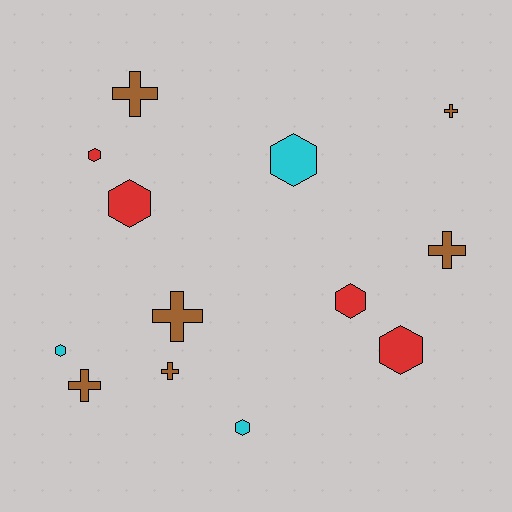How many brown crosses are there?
There are 6 brown crosses.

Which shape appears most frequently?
Hexagon, with 7 objects.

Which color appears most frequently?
Brown, with 6 objects.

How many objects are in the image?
There are 13 objects.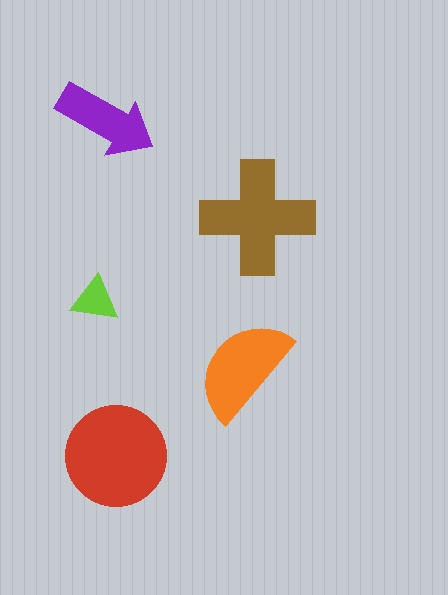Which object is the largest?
The red circle.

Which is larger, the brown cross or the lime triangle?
The brown cross.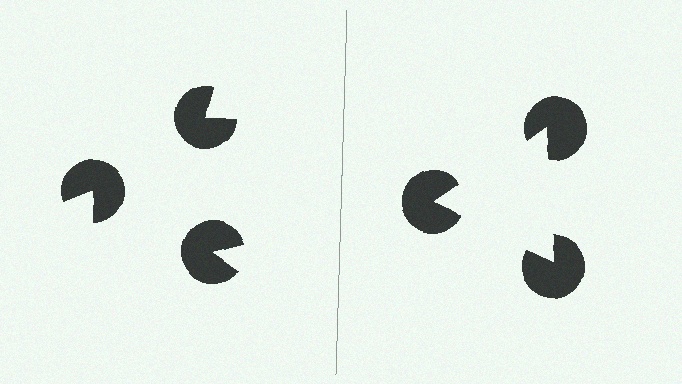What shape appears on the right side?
An illusory triangle.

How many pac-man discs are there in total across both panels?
6 — 3 on each side.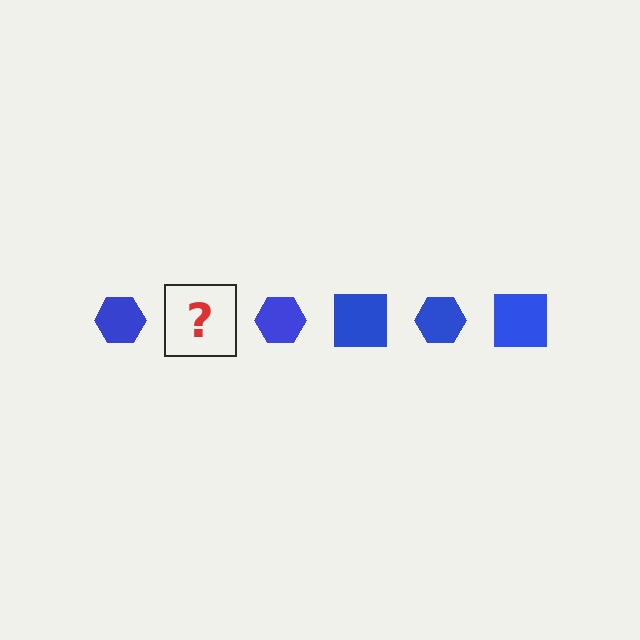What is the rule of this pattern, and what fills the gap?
The rule is that the pattern cycles through hexagon, square shapes in blue. The gap should be filled with a blue square.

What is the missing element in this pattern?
The missing element is a blue square.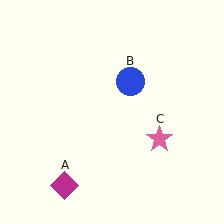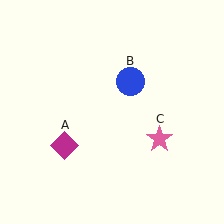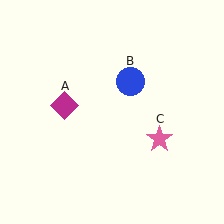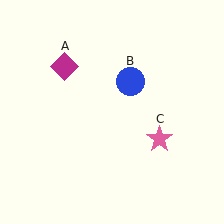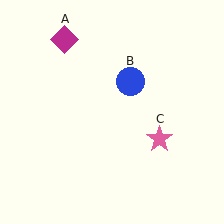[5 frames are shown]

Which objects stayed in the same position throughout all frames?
Blue circle (object B) and pink star (object C) remained stationary.